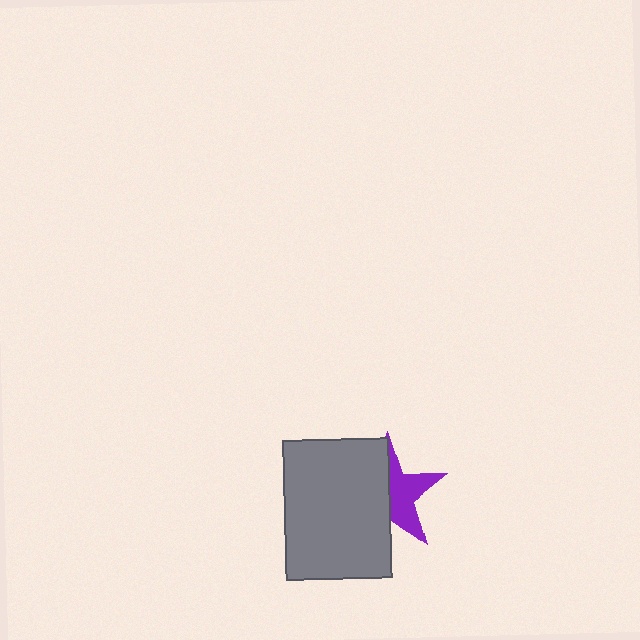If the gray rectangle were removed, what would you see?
You would see the complete purple star.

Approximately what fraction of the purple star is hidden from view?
Roughly 52% of the purple star is hidden behind the gray rectangle.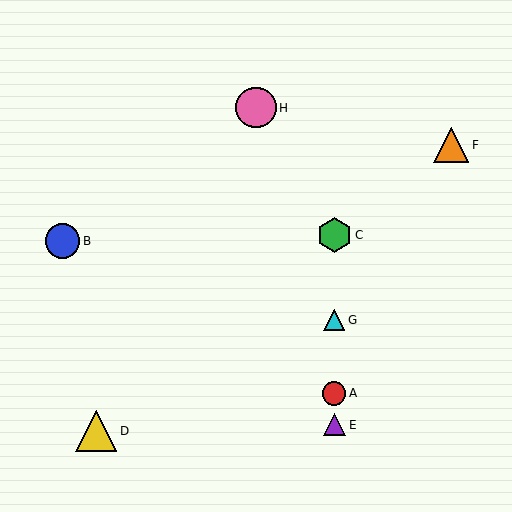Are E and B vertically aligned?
No, E is at x≈334 and B is at x≈62.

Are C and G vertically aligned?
Yes, both are at x≈334.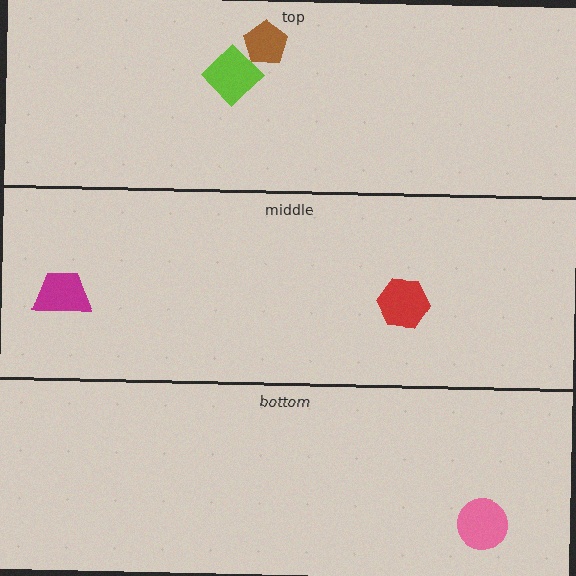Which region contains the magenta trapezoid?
The middle region.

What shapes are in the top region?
The brown pentagon, the lime diamond.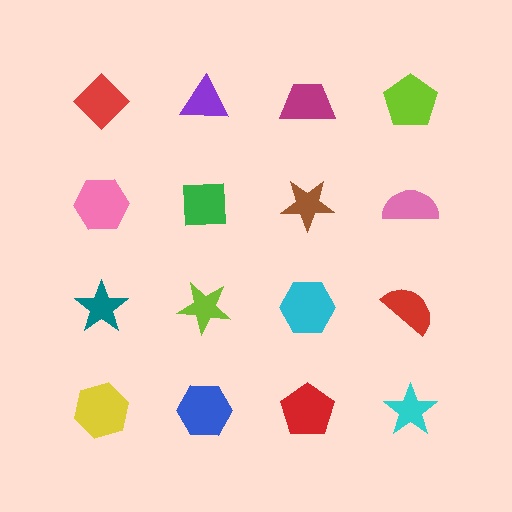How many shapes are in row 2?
4 shapes.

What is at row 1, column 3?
A magenta trapezoid.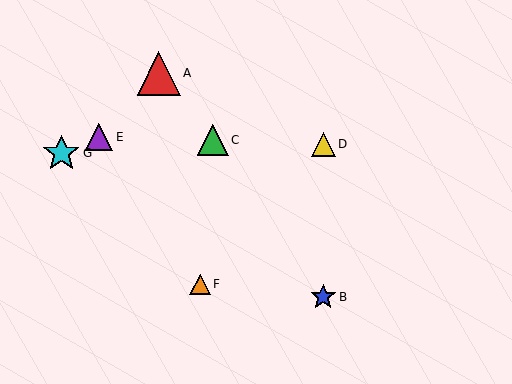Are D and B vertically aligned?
Yes, both are at x≈323.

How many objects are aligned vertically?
2 objects (B, D) are aligned vertically.